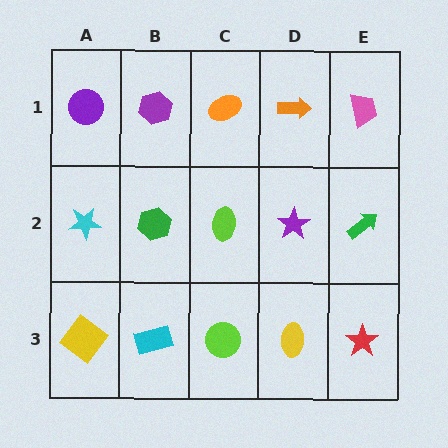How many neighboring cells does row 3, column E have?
2.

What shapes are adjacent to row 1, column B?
A green hexagon (row 2, column B), a purple circle (row 1, column A), an orange ellipse (row 1, column C).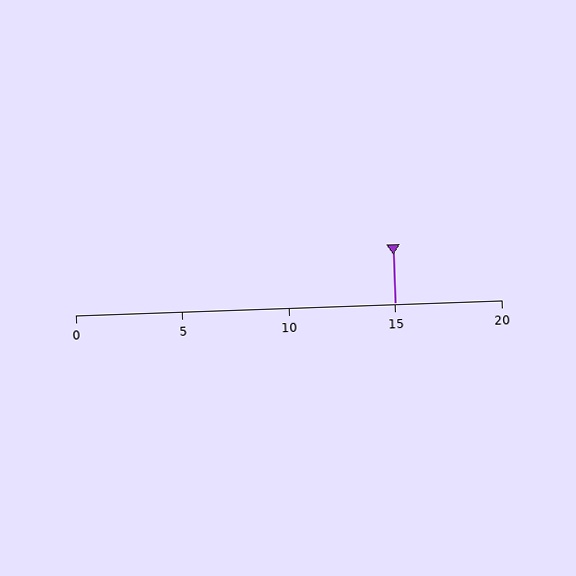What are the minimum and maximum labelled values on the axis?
The axis runs from 0 to 20.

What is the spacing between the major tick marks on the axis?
The major ticks are spaced 5 apart.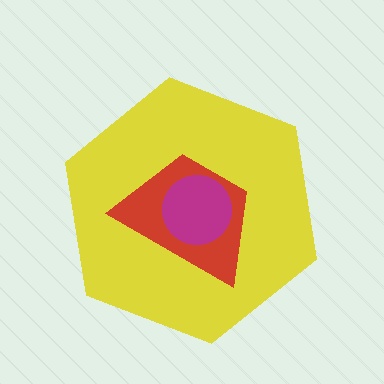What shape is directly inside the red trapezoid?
The magenta circle.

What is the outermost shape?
The yellow hexagon.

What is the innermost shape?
The magenta circle.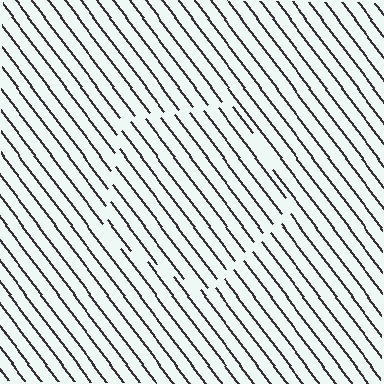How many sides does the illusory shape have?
5 sides — the line-ends trace a pentagon.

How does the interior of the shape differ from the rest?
The interior of the shape contains the same grating, shifted by half a period — the contour is defined by the phase discontinuity where line-ends from the inner and outer gratings abut.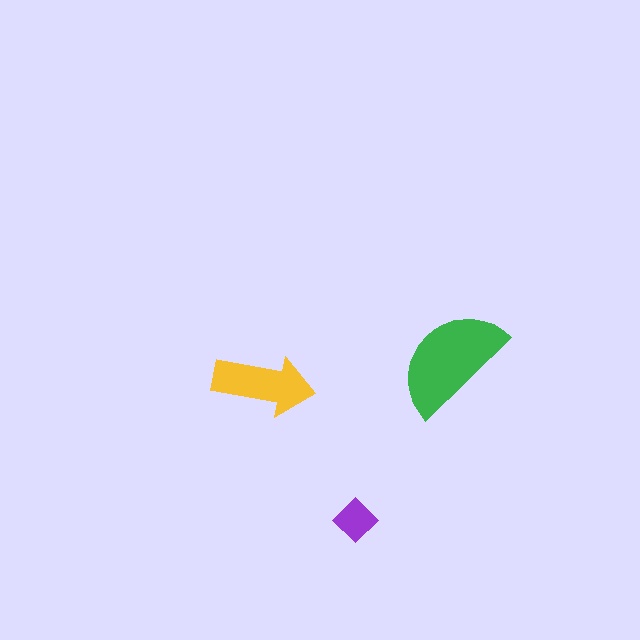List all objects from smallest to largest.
The purple diamond, the yellow arrow, the green semicircle.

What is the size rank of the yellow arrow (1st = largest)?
2nd.